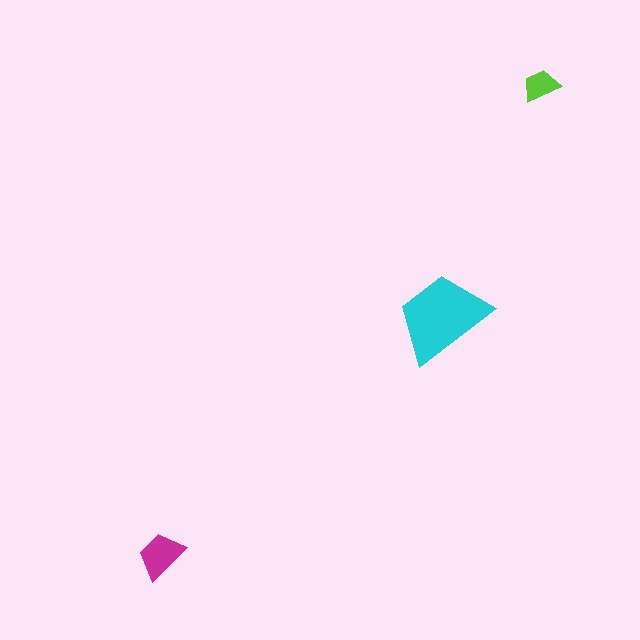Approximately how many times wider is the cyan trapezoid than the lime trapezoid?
About 2.5 times wider.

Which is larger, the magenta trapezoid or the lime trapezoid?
The magenta one.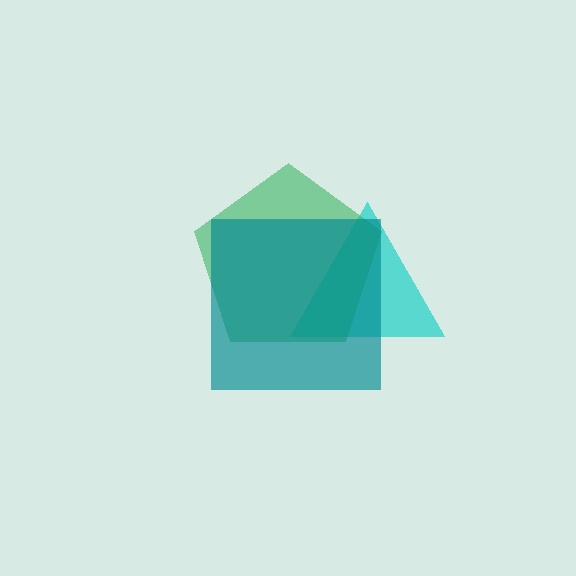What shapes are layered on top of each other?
The layered shapes are: a cyan triangle, a green pentagon, a teal square.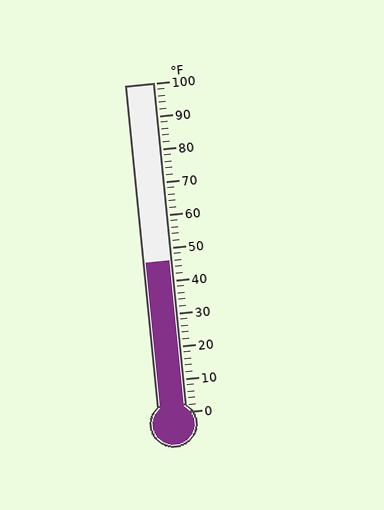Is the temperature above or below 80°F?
The temperature is below 80°F.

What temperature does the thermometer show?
The thermometer shows approximately 46°F.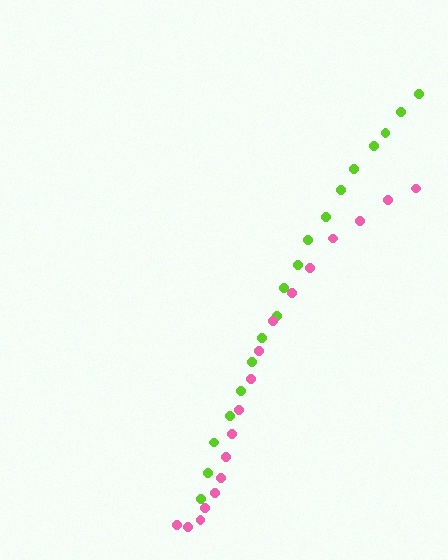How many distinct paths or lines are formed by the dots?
There are 2 distinct paths.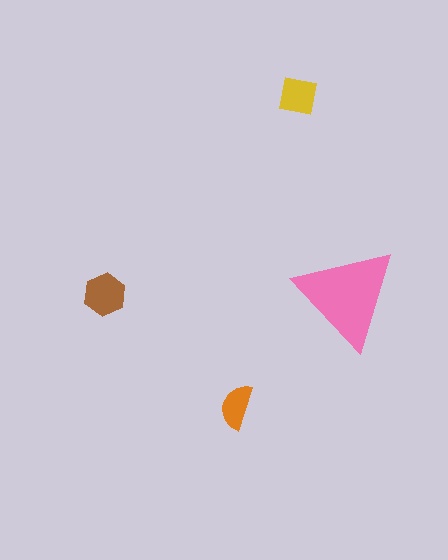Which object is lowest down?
The orange semicircle is bottommost.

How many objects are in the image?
There are 4 objects in the image.